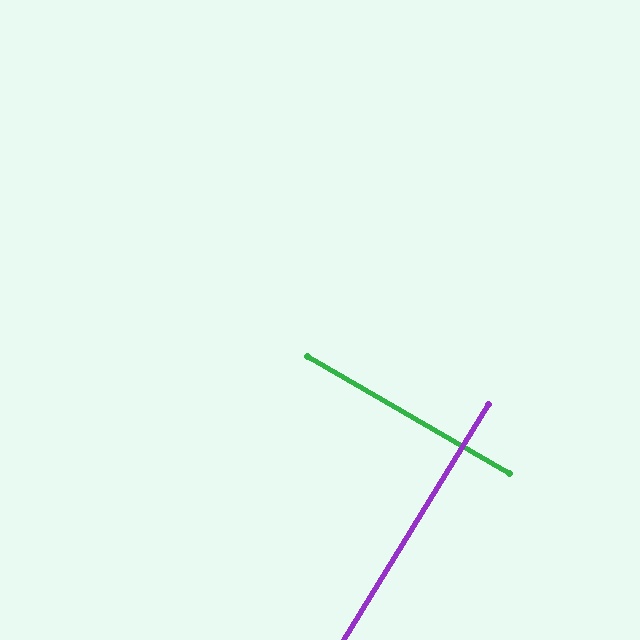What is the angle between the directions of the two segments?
Approximately 89 degrees.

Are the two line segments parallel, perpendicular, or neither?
Perpendicular — they meet at approximately 89°.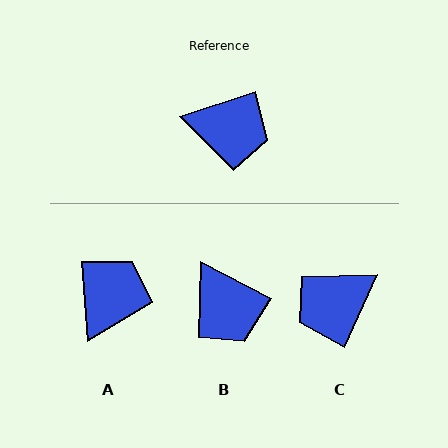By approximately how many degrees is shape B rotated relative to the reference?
Approximately 46 degrees clockwise.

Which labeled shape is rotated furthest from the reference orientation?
C, about 134 degrees away.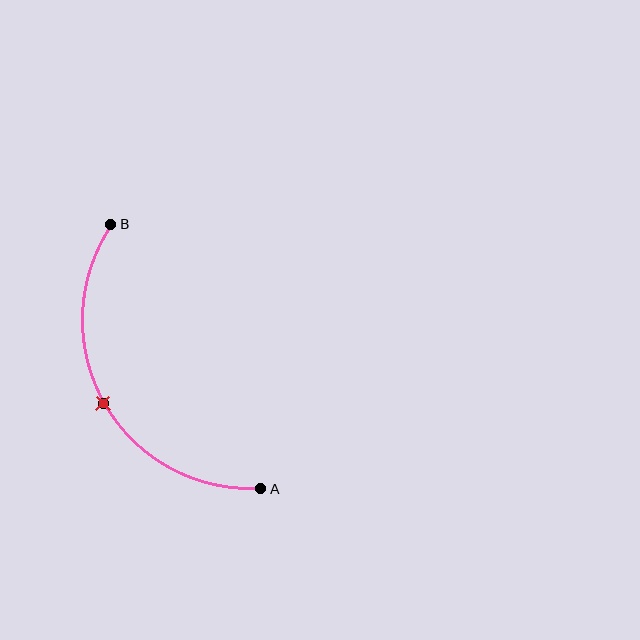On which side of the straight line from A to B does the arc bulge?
The arc bulges to the left of the straight line connecting A and B.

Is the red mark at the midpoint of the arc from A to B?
Yes. The red mark lies on the arc at equal arc-length from both A and B — it is the arc midpoint.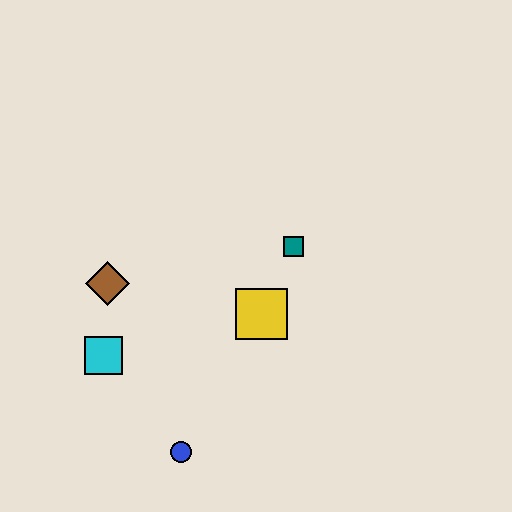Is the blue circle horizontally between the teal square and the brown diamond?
Yes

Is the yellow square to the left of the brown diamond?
No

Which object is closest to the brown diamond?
The cyan square is closest to the brown diamond.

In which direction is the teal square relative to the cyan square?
The teal square is to the right of the cyan square.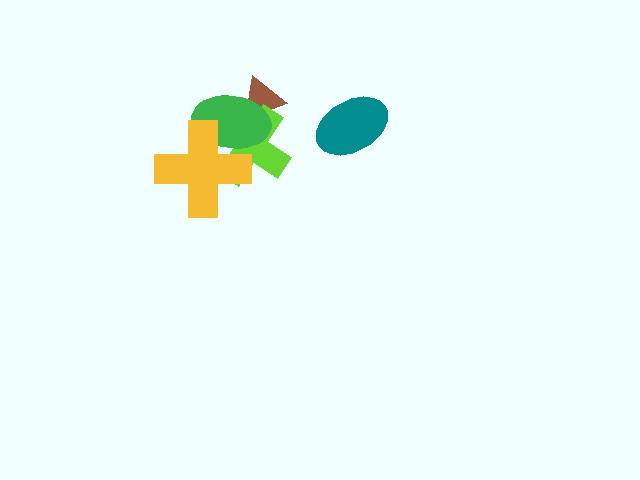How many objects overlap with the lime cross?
3 objects overlap with the lime cross.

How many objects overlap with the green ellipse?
3 objects overlap with the green ellipse.